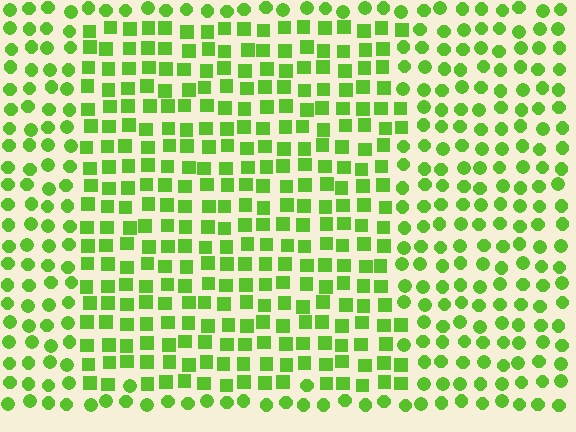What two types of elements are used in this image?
The image uses squares inside the rectangle region and circles outside it.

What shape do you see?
I see a rectangle.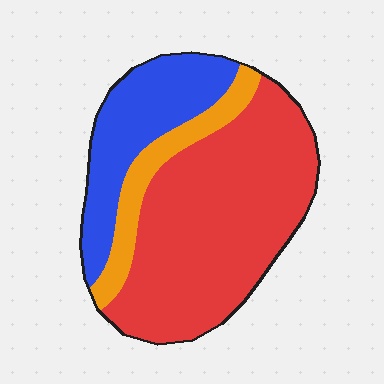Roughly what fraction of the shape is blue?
Blue covers around 25% of the shape.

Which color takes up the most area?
Red, at roughly 60%.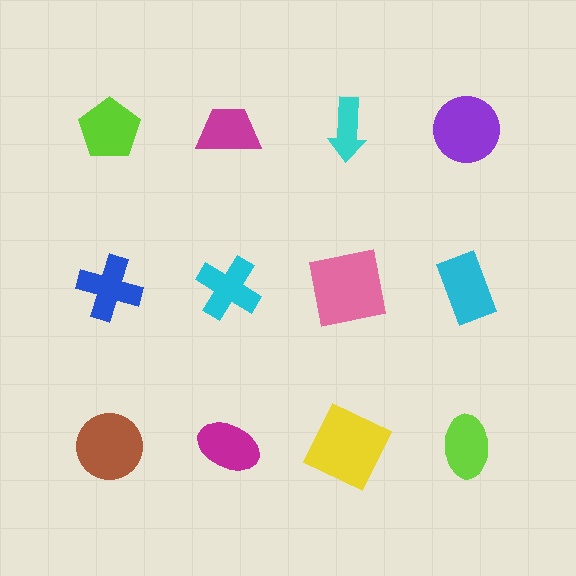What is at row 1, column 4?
A purple circle.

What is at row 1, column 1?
A lime pentagon.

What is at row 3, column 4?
A lime ellipse.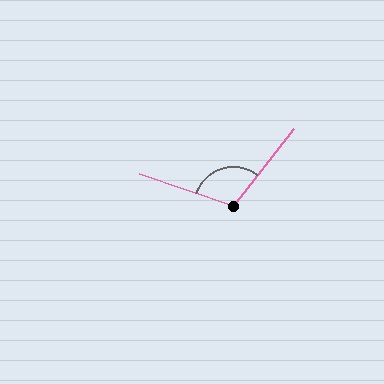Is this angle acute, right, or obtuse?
It is obtuse.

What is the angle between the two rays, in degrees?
Approximately 109 degrees.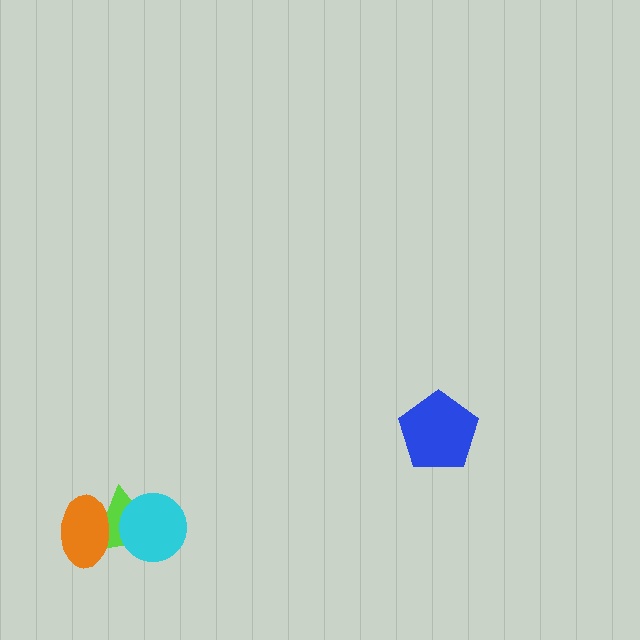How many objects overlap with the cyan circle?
1 object overlaps with the cyan circle.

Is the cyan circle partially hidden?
No, no other shape covers it.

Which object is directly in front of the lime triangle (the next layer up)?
The orange ellipse is directly in front of the lime triangle.